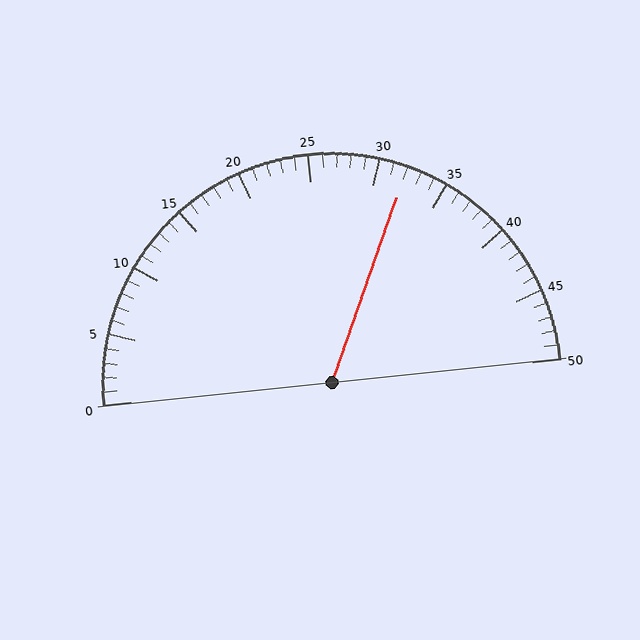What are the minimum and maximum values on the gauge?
The gauge ranges from 0 to 50.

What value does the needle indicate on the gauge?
The needle indicates approximately 32.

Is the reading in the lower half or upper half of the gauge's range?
The reading is in the upper half of the range (0 to 50).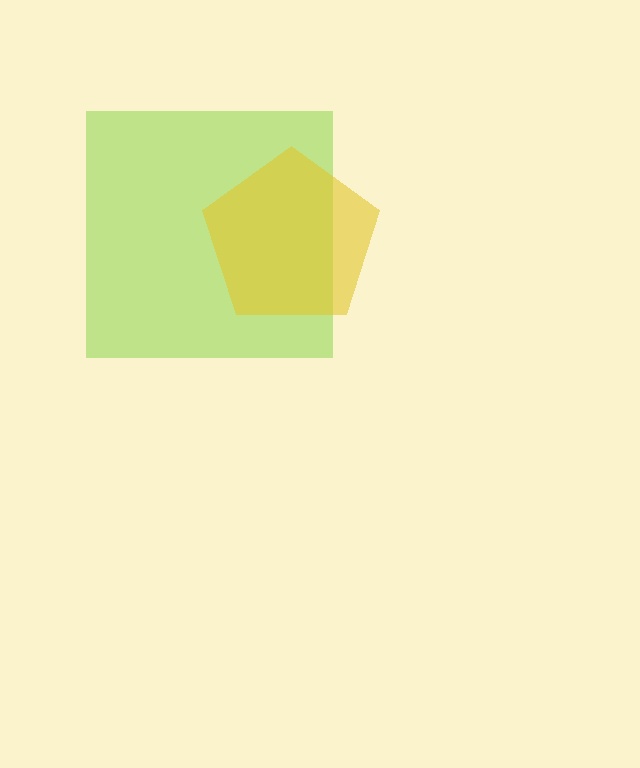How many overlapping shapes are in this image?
There are 2 overlapping shapes in the image.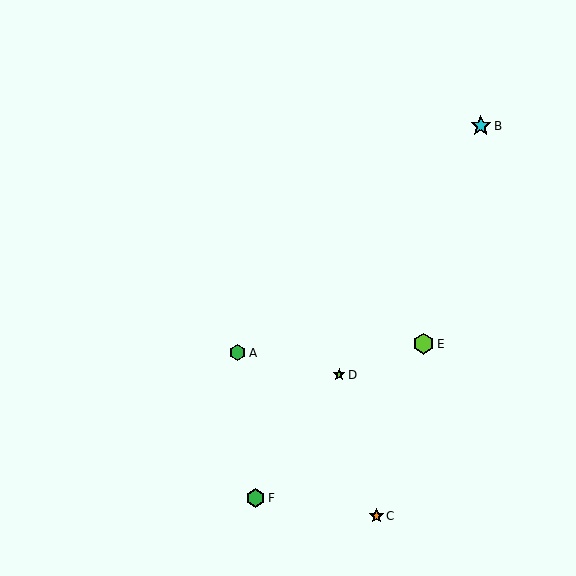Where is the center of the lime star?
The center of the lime star is at (339, 375).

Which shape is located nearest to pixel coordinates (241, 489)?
The green hexagon (labeled F) at (255, 498) is nearest to that location.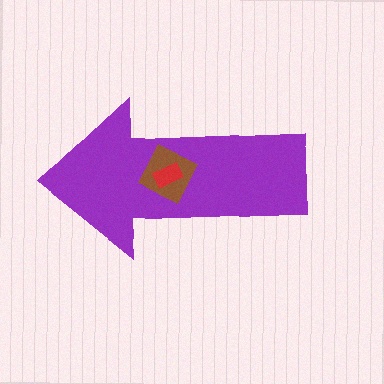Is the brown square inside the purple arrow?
Yes.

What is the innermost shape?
The red rectangle.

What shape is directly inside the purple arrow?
The brown square.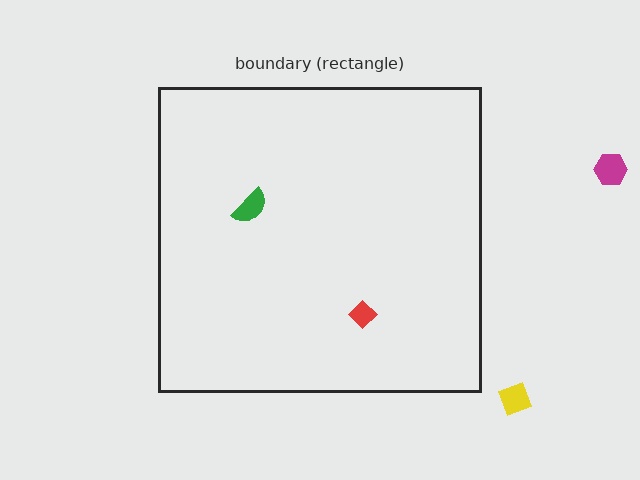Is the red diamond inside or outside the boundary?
Inside.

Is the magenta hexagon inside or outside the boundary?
Outside.